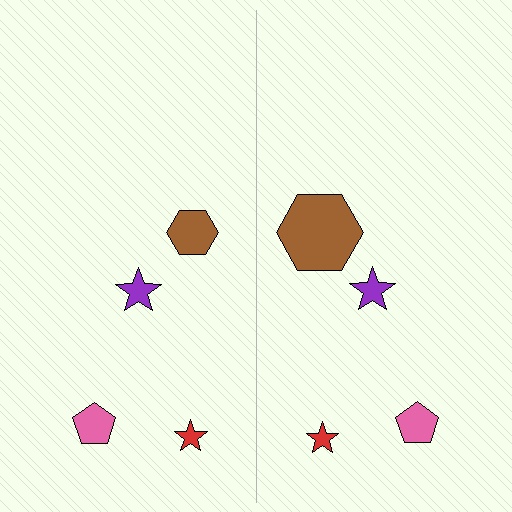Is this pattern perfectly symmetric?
No, the pattern is not perfectly symmetric. The brown hexagon on the right side has a different size than its mirror counterpart.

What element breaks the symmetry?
The brown hexagon on the right side has a different size than its mirror counterpart.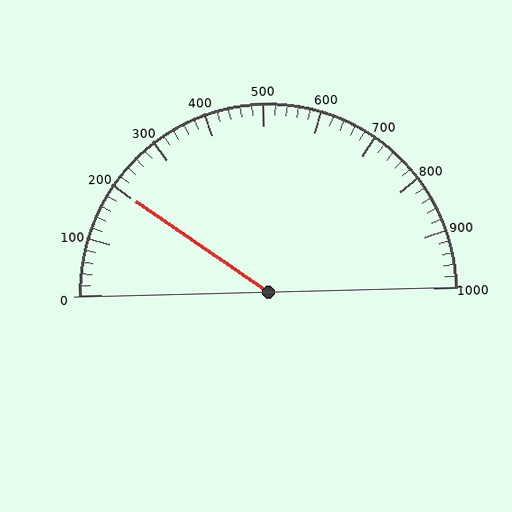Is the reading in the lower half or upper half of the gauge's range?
The reading is in the lower half of the range (0 to 1000).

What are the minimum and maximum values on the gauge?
The gauge ranges from 0 to 1000.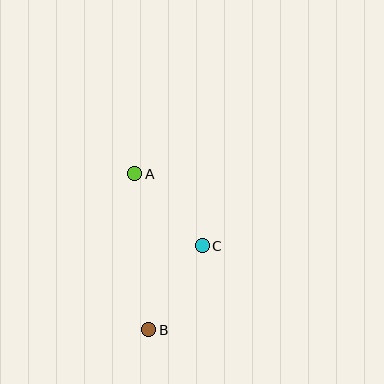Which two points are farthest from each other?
Points A and B are farthest from each other.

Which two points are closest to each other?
Points A and C are closest to each other.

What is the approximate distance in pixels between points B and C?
The distance between B and C is approximately 100 pixels.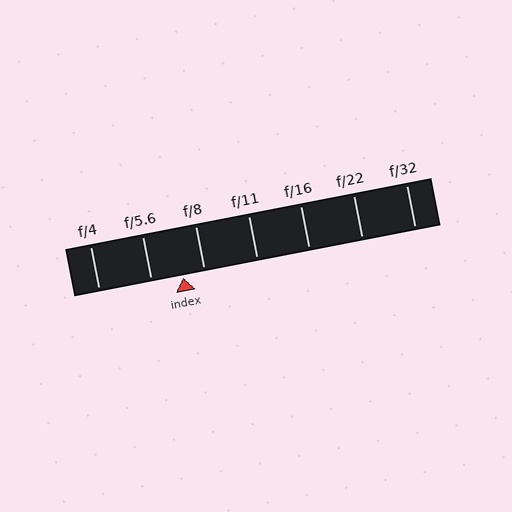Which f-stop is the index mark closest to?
The index mark is closest to f/8.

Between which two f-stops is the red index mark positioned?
The index mark is between f/5.6 and f/8.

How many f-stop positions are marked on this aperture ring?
There are 7 f-stop positions marked.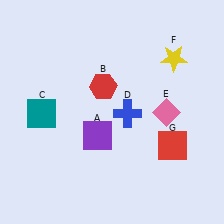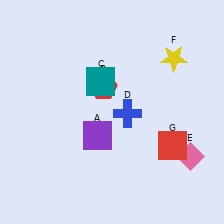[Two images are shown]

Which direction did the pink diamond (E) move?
The pink diamond (E) moved down.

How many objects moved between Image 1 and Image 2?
2 objects moved between the two images.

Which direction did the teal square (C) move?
The teal square (C) moved right.